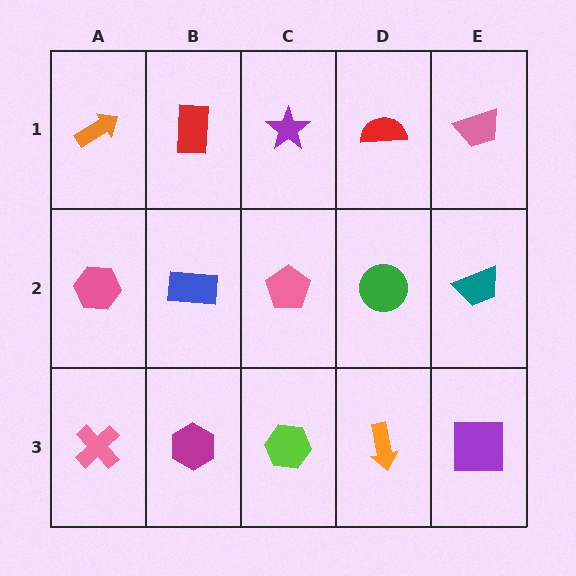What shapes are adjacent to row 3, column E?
A teal trapezoid (row 2, column E), an orange arrow (row 3, column D).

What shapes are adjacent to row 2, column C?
A purple star (row 1, column C), a lime hexagon (row 3, column C), a blue rectangle (row 2, column B), a green circle (row 2, column D).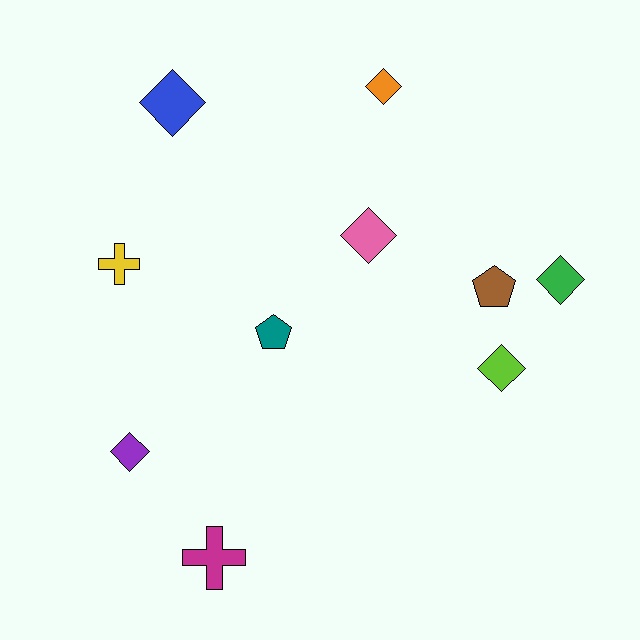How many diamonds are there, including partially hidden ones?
There are 6 diamonds.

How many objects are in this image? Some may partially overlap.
There are 10 objects.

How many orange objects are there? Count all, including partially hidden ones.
There is 1 orange object.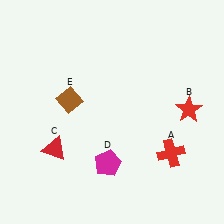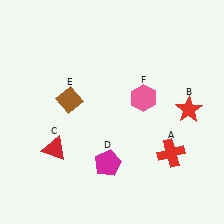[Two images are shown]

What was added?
A pink hexagon (F) was added in Image 2.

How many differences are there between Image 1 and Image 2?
There is 1 difference between the two images.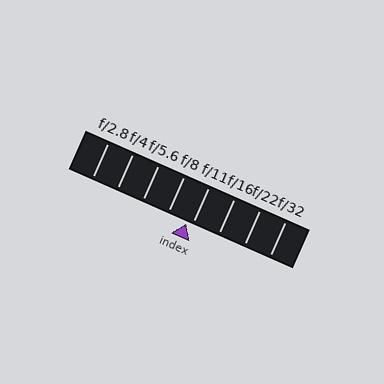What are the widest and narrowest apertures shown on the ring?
The widest aperture shown is f/2.8 and the narrowest is f/32.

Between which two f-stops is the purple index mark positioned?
The index mark is between f/8 and f/11.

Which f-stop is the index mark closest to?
The index mark is closest to f/11.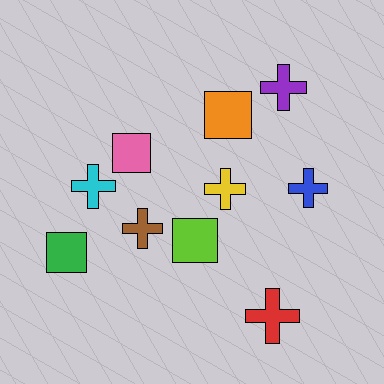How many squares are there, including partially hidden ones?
There are 4 squares.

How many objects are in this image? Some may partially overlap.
There are 10 objects.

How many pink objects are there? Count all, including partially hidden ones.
There is 1 pink object.